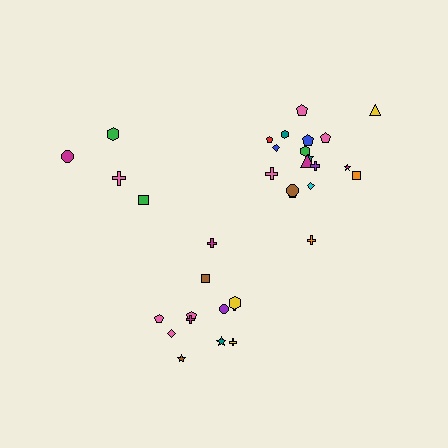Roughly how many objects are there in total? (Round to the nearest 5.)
Roughly 35 objects in total.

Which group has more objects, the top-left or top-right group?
The top-right group.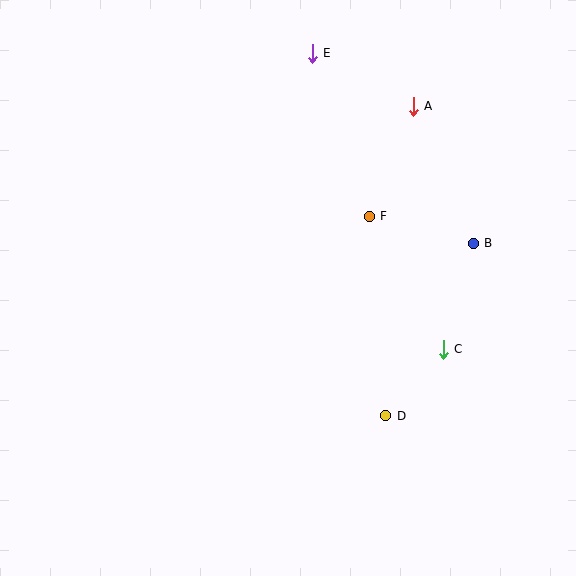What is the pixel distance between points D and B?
The distance between D and B is 193 pixels.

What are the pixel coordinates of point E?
Point E is at (312, 53).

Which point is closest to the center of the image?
Point F at (369, 216) is closest to the center.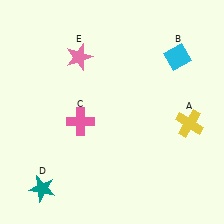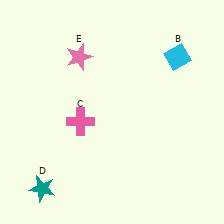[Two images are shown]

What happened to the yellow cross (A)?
The yellow cross (A) was removed in Image 2. It was in the bottom-right area of Image 1.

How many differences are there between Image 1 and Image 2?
There is 1 difference between the two images.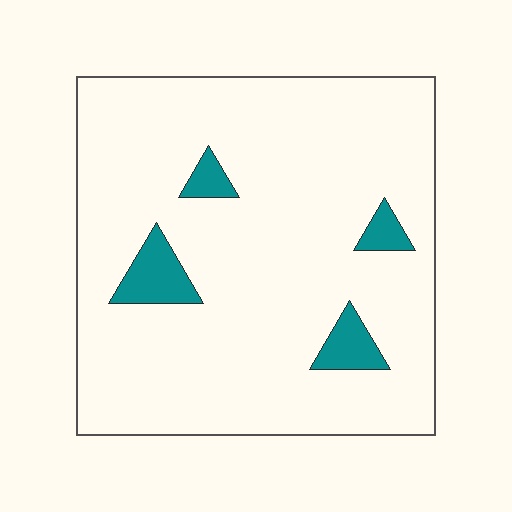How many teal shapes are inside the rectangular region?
4.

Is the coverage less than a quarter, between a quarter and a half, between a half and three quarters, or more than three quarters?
Less than a quarter.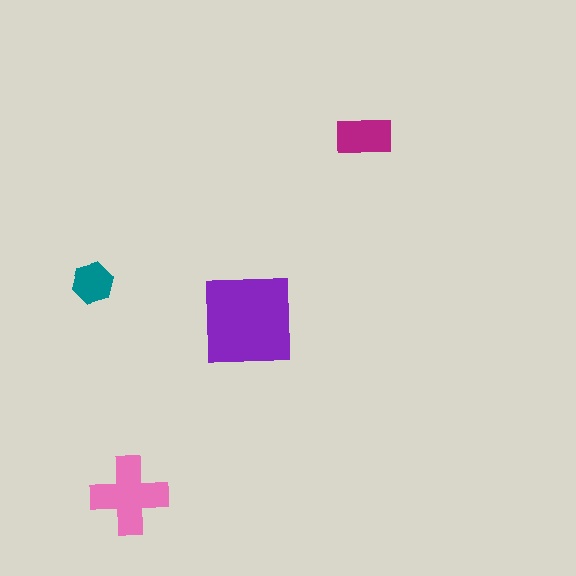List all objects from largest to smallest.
The purple square, the pink cross, the magenta rectangle, the teal hexagon.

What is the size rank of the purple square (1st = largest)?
1st.